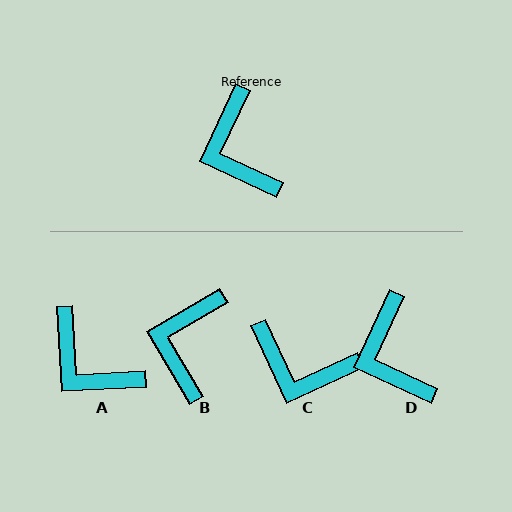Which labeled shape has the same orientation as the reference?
D.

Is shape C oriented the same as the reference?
No, it is off by about 50 degrees.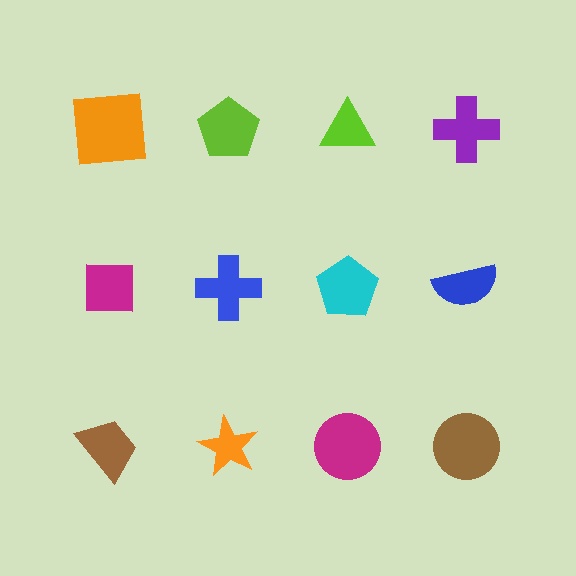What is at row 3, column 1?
A brown trapezoid.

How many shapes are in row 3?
4 shapes.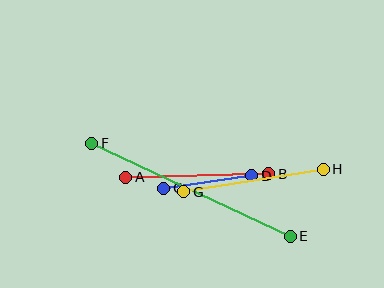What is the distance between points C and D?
The distance is approximately 89 pixels.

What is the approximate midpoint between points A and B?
The midpoint is at approximately (197, 176) pixels.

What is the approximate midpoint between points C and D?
The midpoint is at approximately (208, 182) pixels.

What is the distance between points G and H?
The distance is approximately 142 pixels.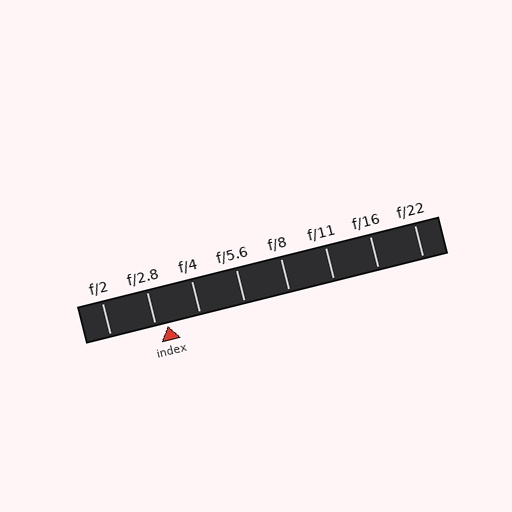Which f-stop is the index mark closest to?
The index mark is closest to f/2.8.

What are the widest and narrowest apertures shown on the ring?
The widest aperture shown is f/2 and the narrowest is f/22.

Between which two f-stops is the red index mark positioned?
The index mark is between f/2.8 and f/4.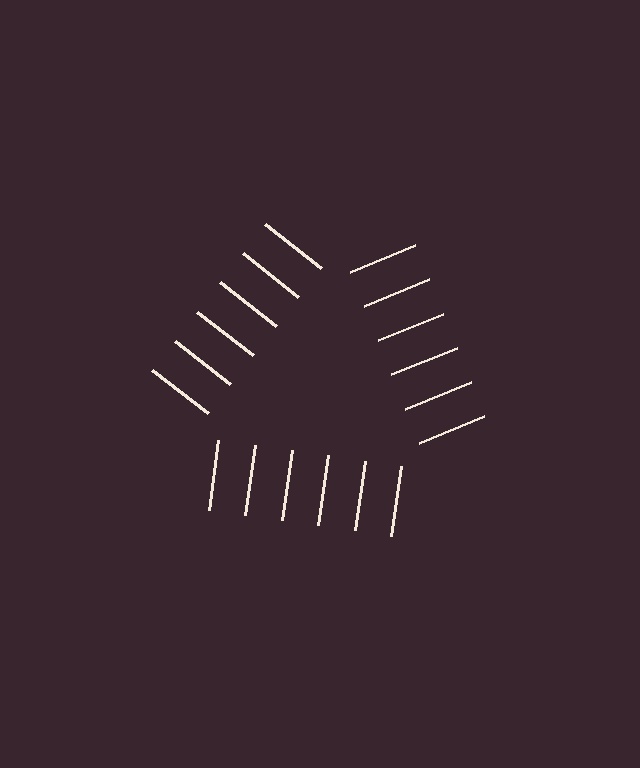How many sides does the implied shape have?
3 sides — the line-ends trace a triangle.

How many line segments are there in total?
18 — 6 along each of the 3 edges.